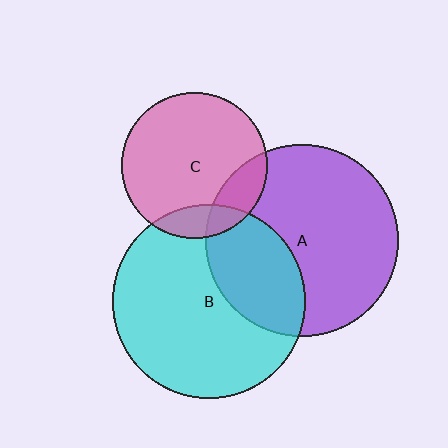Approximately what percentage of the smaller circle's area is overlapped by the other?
Approximately 15%.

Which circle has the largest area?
Circle B (cyan).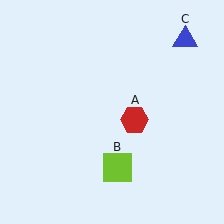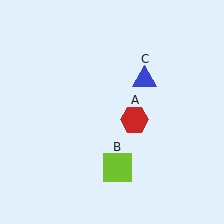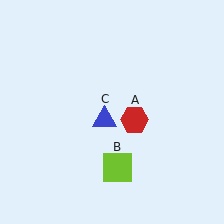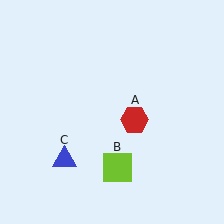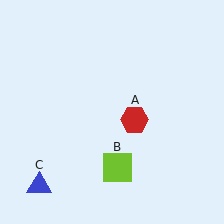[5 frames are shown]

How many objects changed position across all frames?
1 object changed position: blue triangle (object C).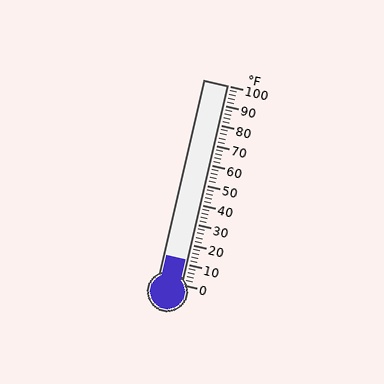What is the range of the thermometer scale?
The thermometer scale ranges from 0°F to 100°F.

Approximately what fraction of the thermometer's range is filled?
The thermometer is filled to approximately 10% of its range.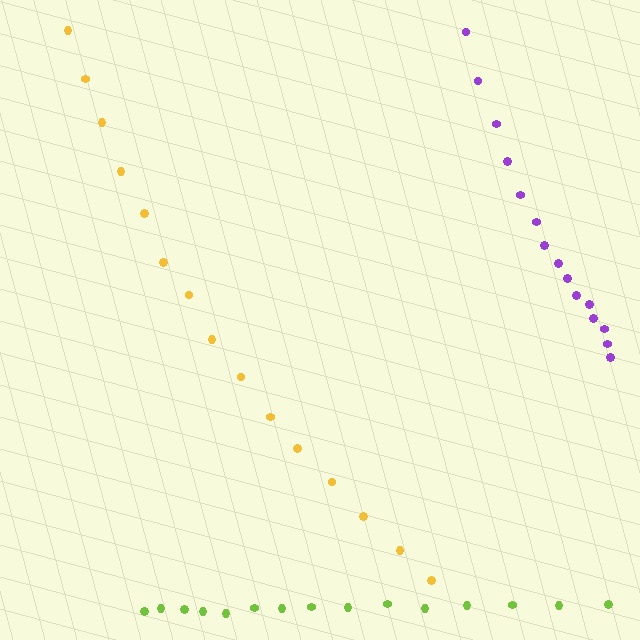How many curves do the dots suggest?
There are 3 distinct paths.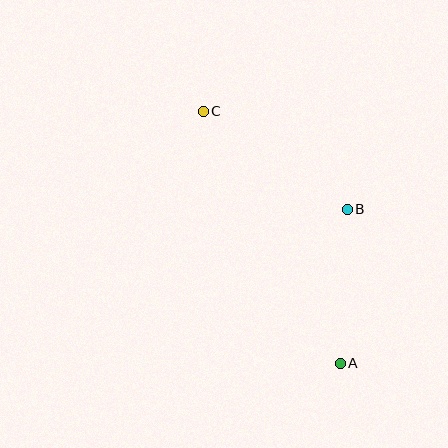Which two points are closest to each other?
Points A and B are closest to each other.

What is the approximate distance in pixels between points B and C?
The distance between B and C is approximately 174 pixels.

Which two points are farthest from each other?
Points A and C are farthest from each other.